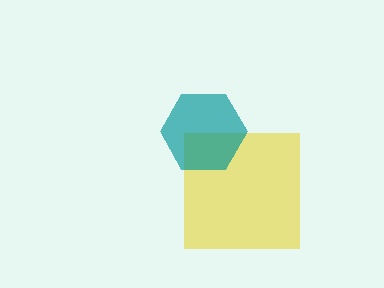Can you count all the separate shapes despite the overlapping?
Yes, there are 2 separate shapes.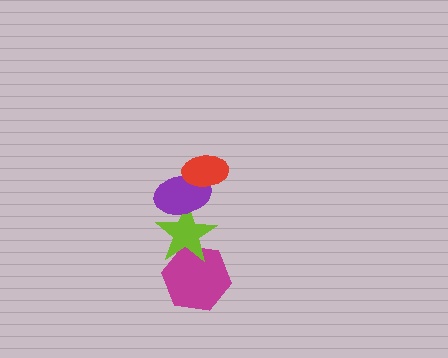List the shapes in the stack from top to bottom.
From top to bottom: the red ellipse, the purple ellipse, the lime star, the magenta hexagon.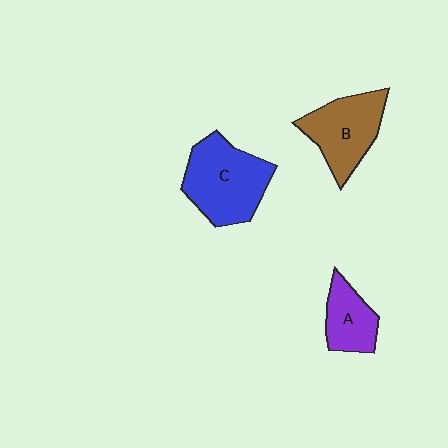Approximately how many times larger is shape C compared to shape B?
Approximately 1.2 times.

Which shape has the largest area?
Shape C (blue).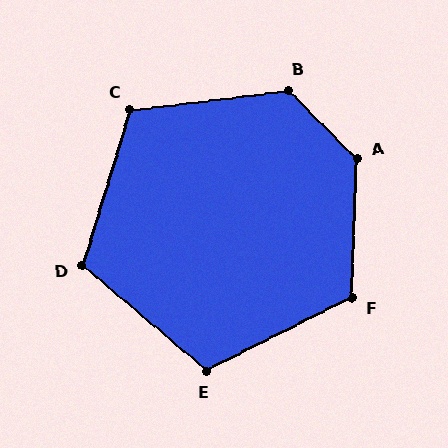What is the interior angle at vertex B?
Approximately 128 degrees (obtuse).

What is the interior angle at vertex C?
Approximately 114 degrees (obtuse).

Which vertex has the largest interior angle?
A, at approximately 133 degrees.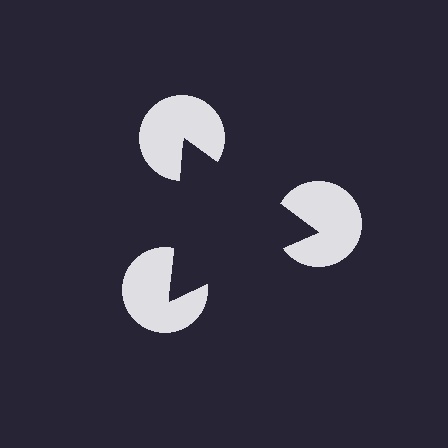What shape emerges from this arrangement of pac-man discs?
An illusory triangle — its edges are inferred from the aligned wedge cuts in the pac-man discs, not physically drawn.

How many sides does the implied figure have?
3 sides.